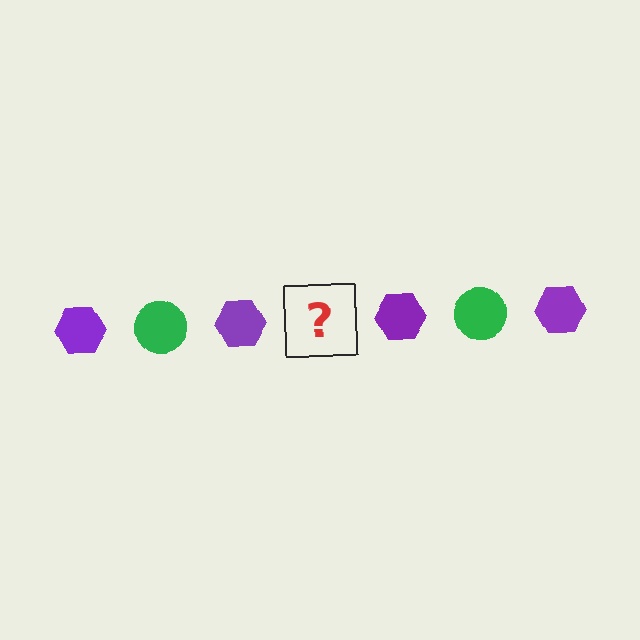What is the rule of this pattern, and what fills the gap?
The rule is that the pattern alternates between purple hexagon and green circle. The gap should be filled with a green circle.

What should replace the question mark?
The question mark should be replaced with a green circle.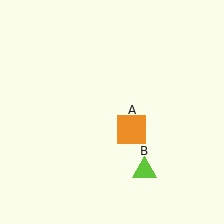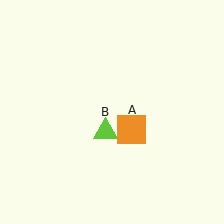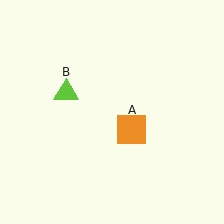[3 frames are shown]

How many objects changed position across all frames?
1 object changed position: lime triangle (object B).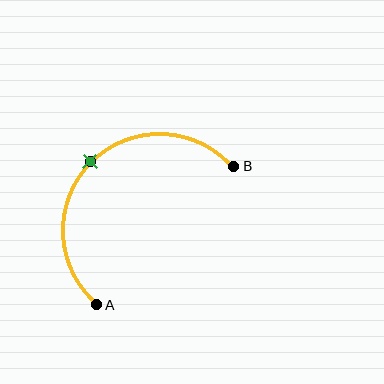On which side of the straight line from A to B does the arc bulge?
The arc bulges above and to the left of the straight line connecting A and B.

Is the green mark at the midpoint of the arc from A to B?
Yes. The green mark lies on the arc at equal arc-length from both A and B — it is the arc midpoint.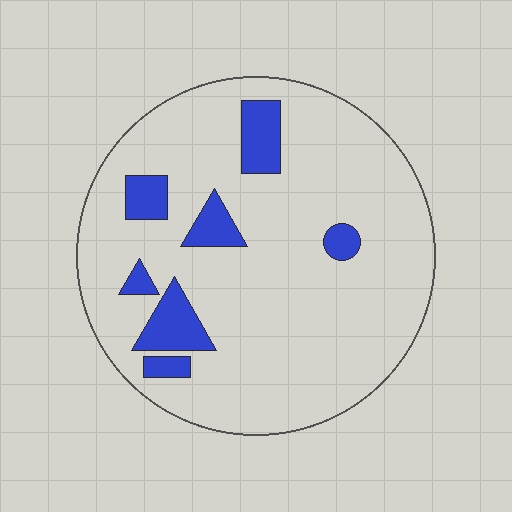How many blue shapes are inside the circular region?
7.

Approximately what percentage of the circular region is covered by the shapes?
Approximately 15%.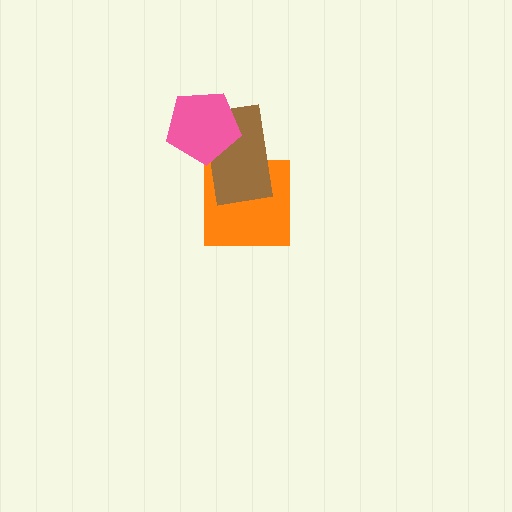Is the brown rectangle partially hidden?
Yes, it is partially covered by another shape.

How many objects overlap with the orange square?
1 object overlaps with the orange square.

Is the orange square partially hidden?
Yes, it is partially covered by another shape.